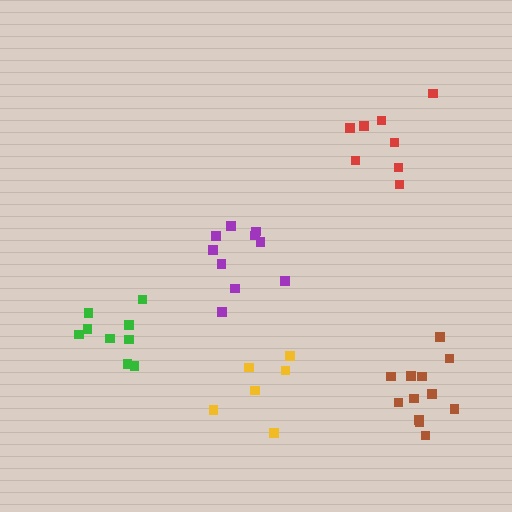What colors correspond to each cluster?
The clusters are colored: purple, brown, yellow, red, green.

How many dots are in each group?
Group 1: 10 dots, Group 2: 12 dots, Group 3: 7 dots, Group 4: 8 dots, Group 5: 9 dots (46 total).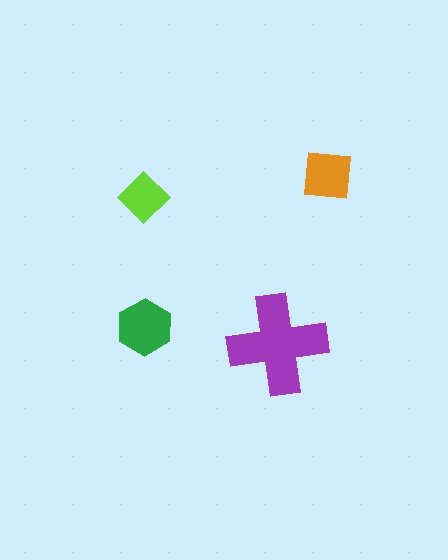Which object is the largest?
The purple cross.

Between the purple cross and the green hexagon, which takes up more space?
The purple cross.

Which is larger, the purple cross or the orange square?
The purple cross.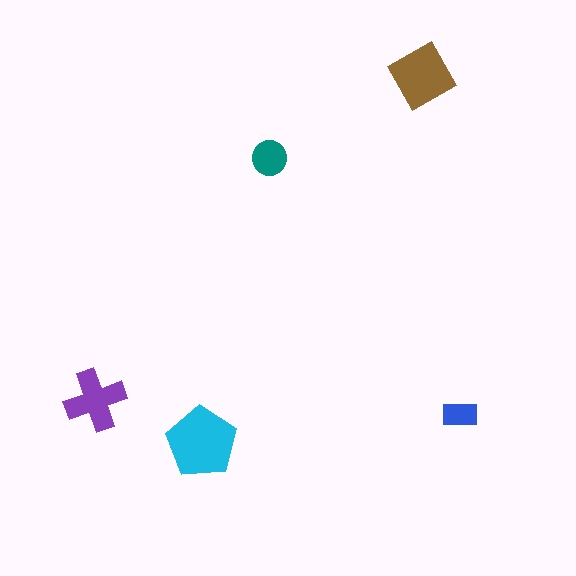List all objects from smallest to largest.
The blue rectangle, the teal circle, the purple cross, the brown diamond, the cyan pentagon.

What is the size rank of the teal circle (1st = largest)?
4th.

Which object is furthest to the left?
The purple cross is leftmost.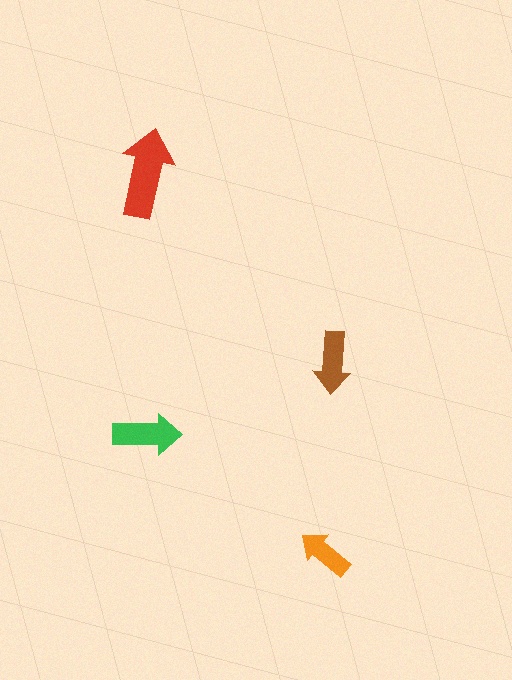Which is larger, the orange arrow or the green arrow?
The green one.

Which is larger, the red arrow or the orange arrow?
The red one.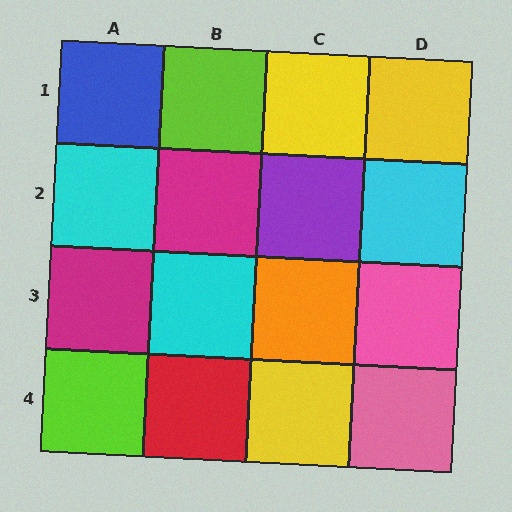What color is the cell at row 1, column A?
Blue.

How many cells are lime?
2 cells are lime.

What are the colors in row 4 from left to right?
Lime, red, yellow, pink.